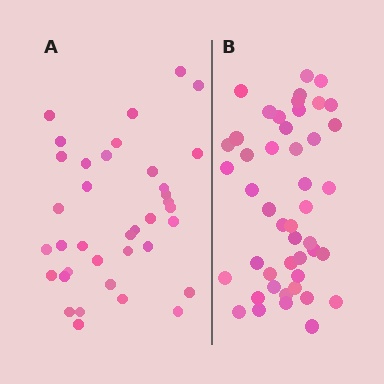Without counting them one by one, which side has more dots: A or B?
Region B (the right region) has more dots.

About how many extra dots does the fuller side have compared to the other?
Region B has roughly 8 or so more dots than region A.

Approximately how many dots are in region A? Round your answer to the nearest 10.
About 40 dots. (The exact count is 37, which rounds to 40.)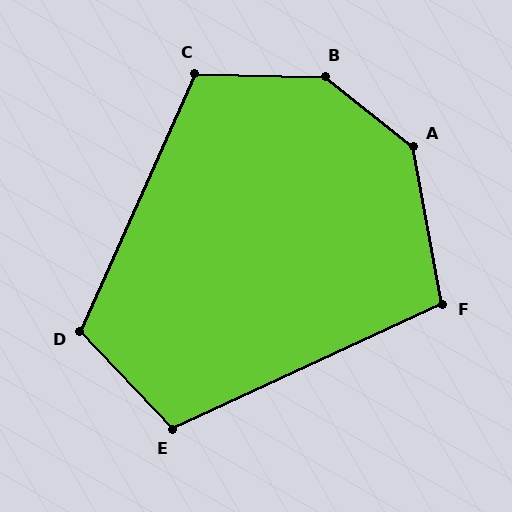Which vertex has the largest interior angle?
B, at approximately 143 degrees.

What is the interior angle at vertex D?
Approximately 112 degrees (obtuse).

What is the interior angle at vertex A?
Approximately 138 degrees (obtuse).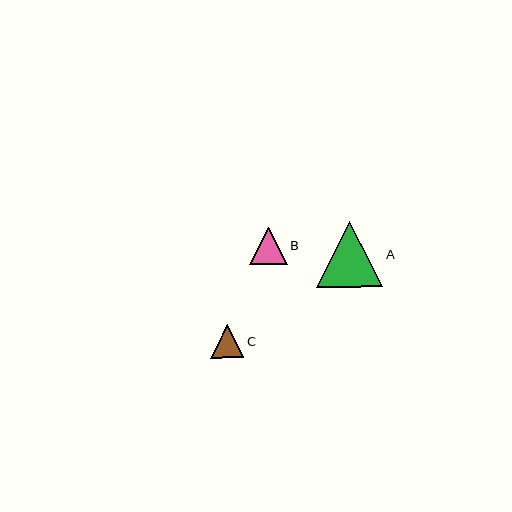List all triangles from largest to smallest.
From largest to smallest: A, B, C.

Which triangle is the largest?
Triangle A is the largest with a size of approximately 66 pixels.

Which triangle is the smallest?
Triangle C is the smallest with a size of approximately 33 pixels.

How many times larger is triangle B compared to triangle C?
Triangle B is approximately 1.1 times the size of triangle C.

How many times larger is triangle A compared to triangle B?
Triangle A is approximately 1.8 times the size of triangle B.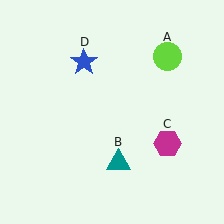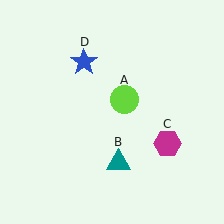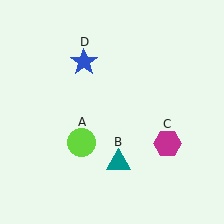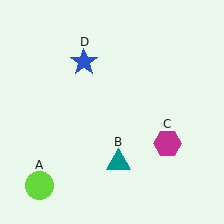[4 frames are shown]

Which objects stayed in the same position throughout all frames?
Teal triangle (object B) and magenta hexagon (object C) and blue star (object D) remained stationary.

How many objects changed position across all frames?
1 object changed position: lime circle (object A).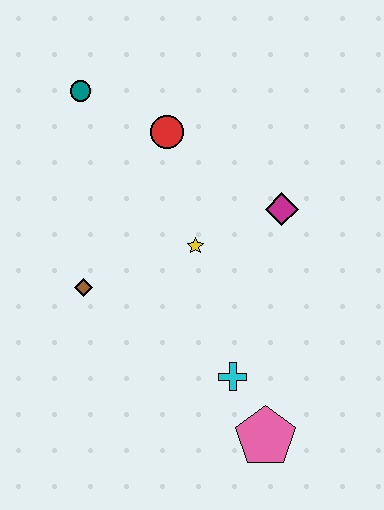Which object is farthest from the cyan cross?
The teal circle is farthest from the cyan cross.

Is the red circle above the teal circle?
No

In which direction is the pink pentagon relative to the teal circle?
The pink pentagon is below the teal circle.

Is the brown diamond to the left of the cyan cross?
Yes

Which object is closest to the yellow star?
The magenta diamond is closest to the yellow star.